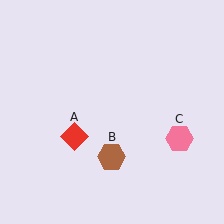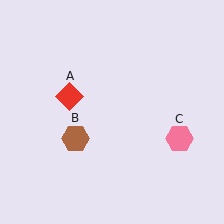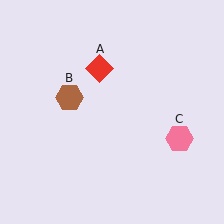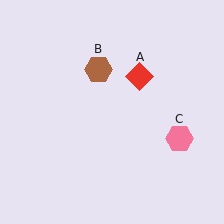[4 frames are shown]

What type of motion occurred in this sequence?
The red diamond (object A), brown hexagon (object B) rotated clockwise around the center of the scene.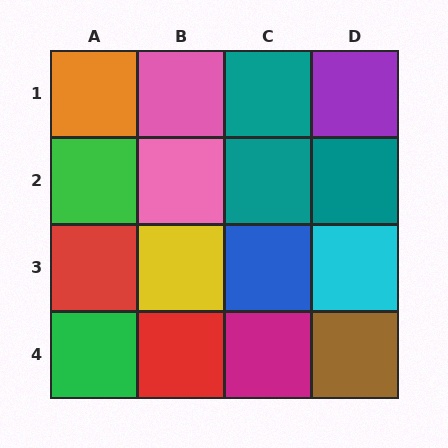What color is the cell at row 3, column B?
Yellow.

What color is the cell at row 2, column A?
Green.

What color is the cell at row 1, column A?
Orange.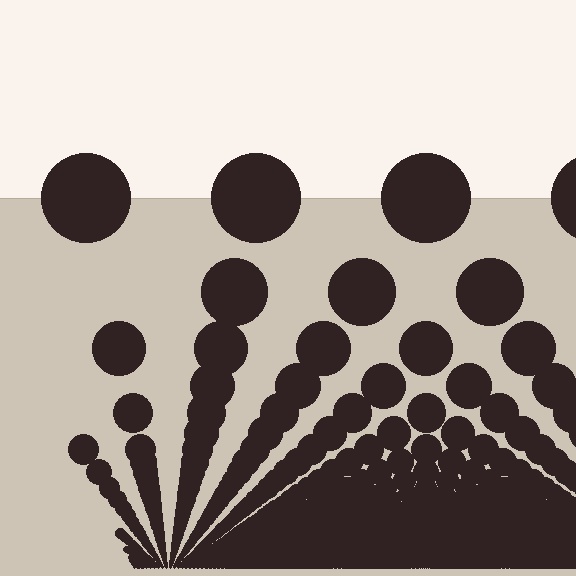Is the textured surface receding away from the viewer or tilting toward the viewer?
The surface appears to tilt toward the viewer. Texture elements get larger and sparser toward the top.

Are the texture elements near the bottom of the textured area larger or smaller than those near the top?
Smaller. The gradient is inverted — elements near the bottom are smaller and denser.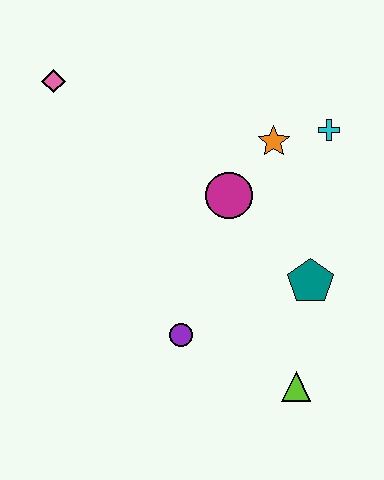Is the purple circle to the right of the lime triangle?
No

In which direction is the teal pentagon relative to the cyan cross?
The teal pentagon is below the cyan cross.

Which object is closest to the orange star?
The cyan cross is closest to the orange star.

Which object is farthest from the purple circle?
The pink diamond is farthest from the purple circle.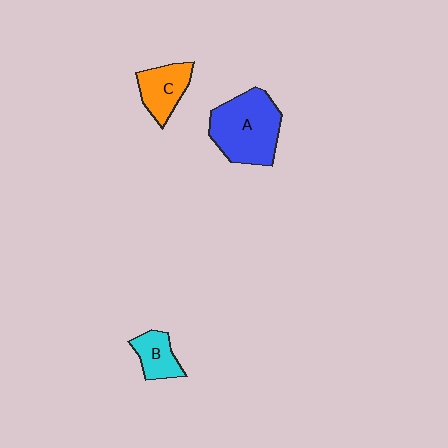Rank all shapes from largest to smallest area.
From largest to smallest: A (blue), C (orange), B (cyan).